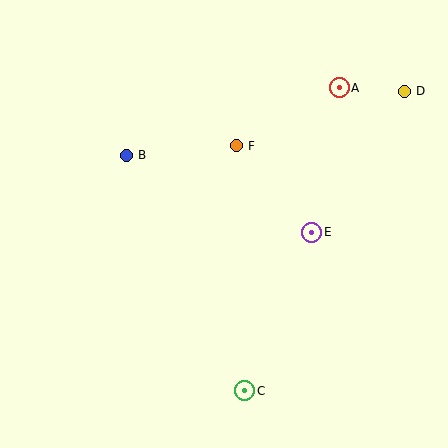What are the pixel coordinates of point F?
Point F is at (236, 146).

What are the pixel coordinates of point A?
Point A is at (339, 88).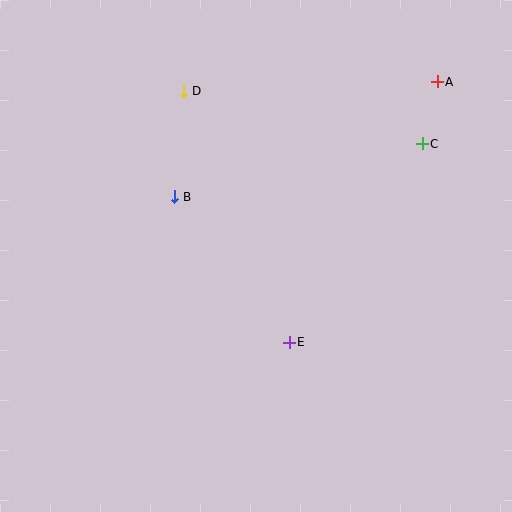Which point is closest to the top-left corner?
Point D is closest to the top-left corner.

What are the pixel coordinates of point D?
Point D is at (184, 91).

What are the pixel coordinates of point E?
Point E is at (289, 342).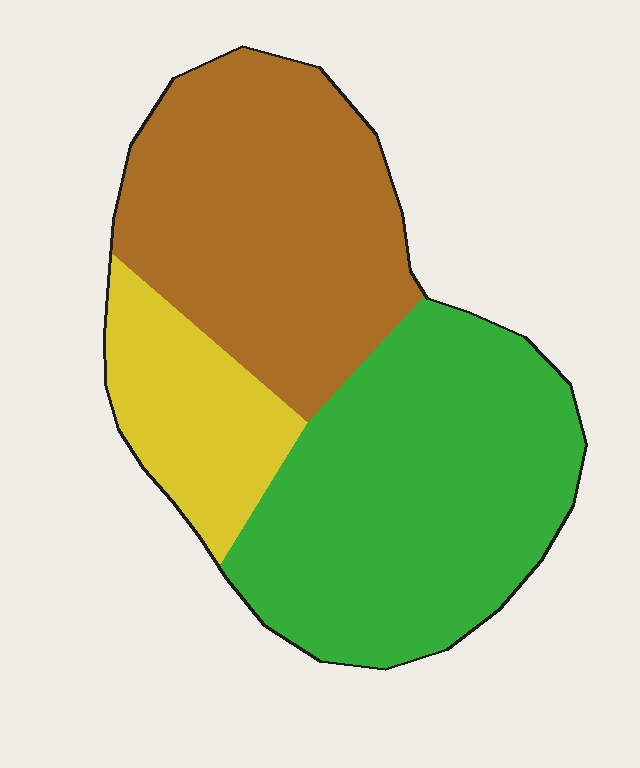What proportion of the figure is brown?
Brown covers roughly 40% of the figure.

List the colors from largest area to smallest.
From largest to smallest: green, brown, yellow.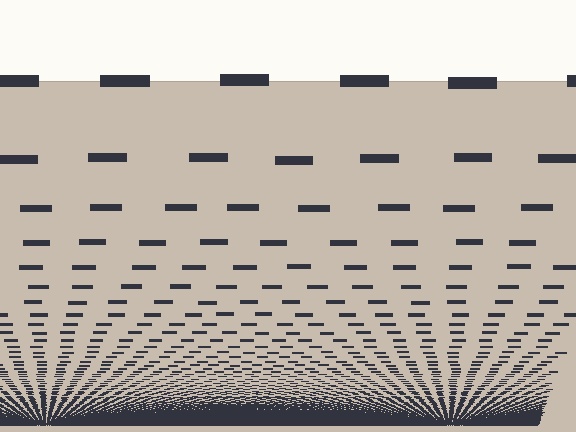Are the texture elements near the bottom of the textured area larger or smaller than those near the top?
Smaller. The gradient is inverted — elements near the bottom are smaller and denser.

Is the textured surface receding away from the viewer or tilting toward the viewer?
The surface appears to tilt toward the viewer. Texture elements get larger and sparser toward the top.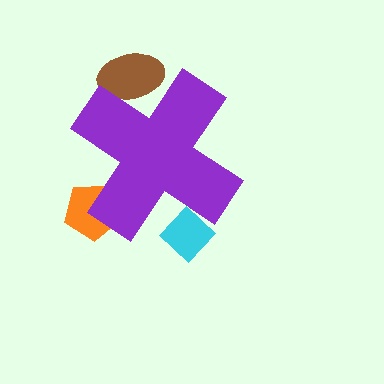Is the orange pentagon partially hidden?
Yes, the orange pentagon is partially hidden behind the purple cross.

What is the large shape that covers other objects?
A purple cross.